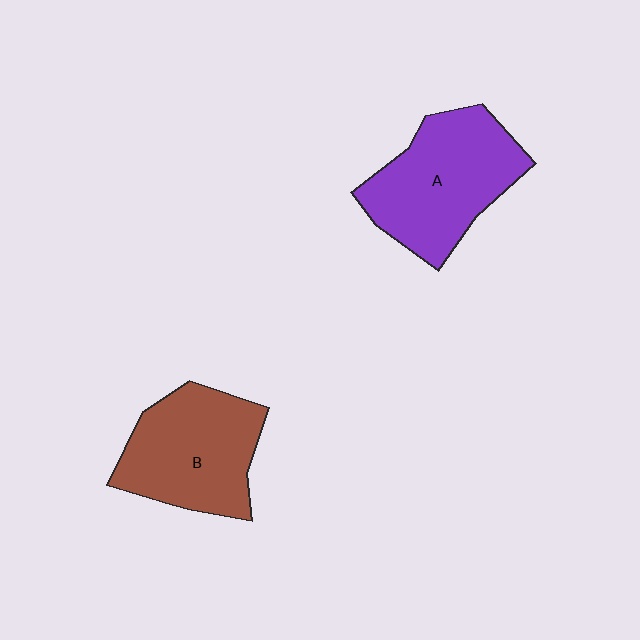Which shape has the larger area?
Shape A (purple).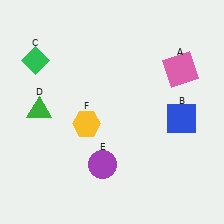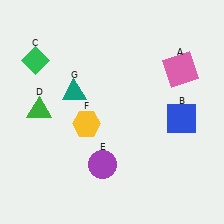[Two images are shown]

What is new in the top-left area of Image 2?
A teal triangle (G) was added in the top-left area of Image 2.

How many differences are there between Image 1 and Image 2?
There is 1 difference between the two images.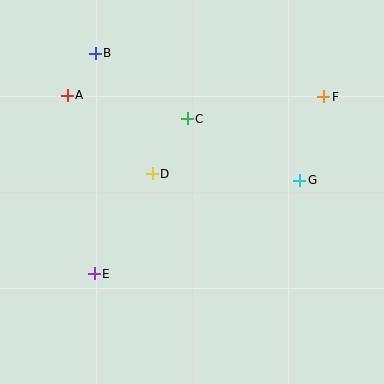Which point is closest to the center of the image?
Point D at (152, 174) is closest to the center.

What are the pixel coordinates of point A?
Point A is at (67, 95).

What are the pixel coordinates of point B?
Point B is at (95, 53).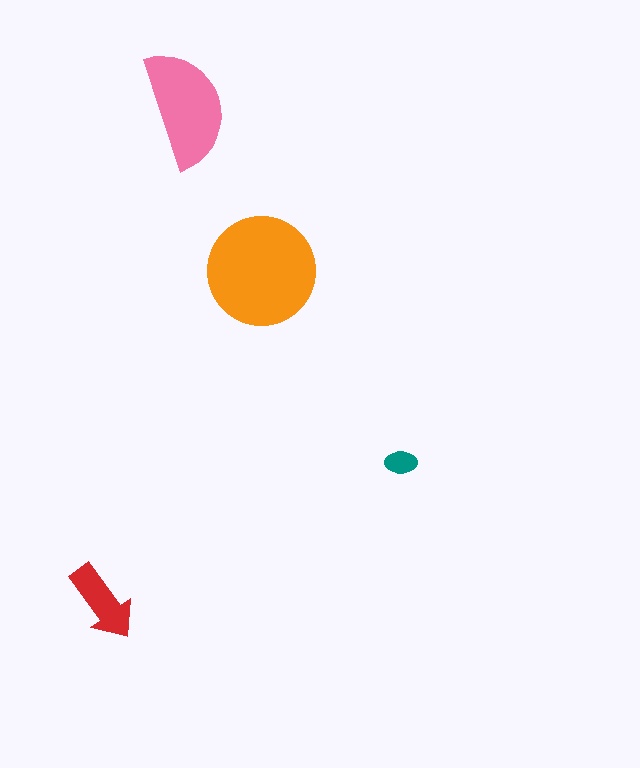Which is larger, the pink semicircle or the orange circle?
The orange circle.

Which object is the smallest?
The teal ellipse.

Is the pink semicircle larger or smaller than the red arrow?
Larger.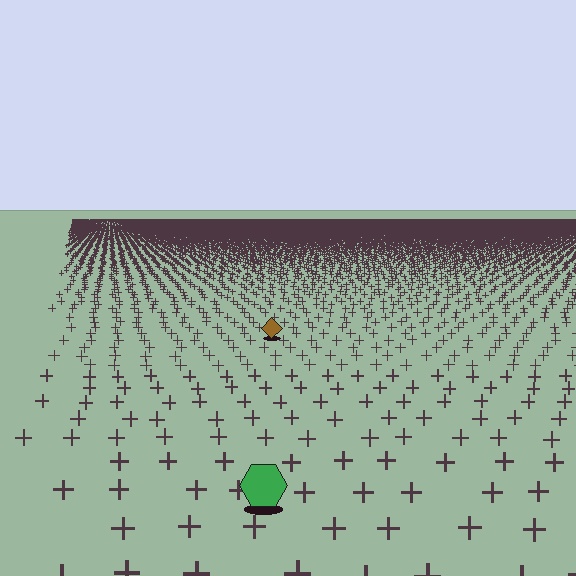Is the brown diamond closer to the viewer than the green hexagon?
No. The green hexagon is closer — you can tell from the texture gradient: the ground texture is coarser near it.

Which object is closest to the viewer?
The green hexagon is closest. The texture marks near it are larger and more spread out.